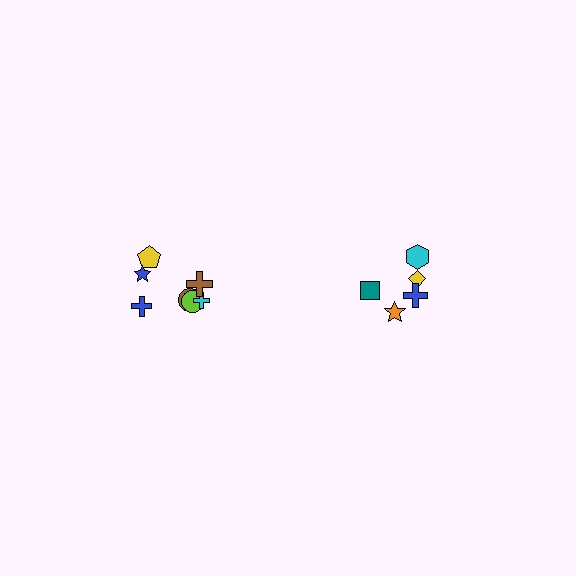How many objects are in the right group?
There are 5 objects.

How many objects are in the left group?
There are 7 objects.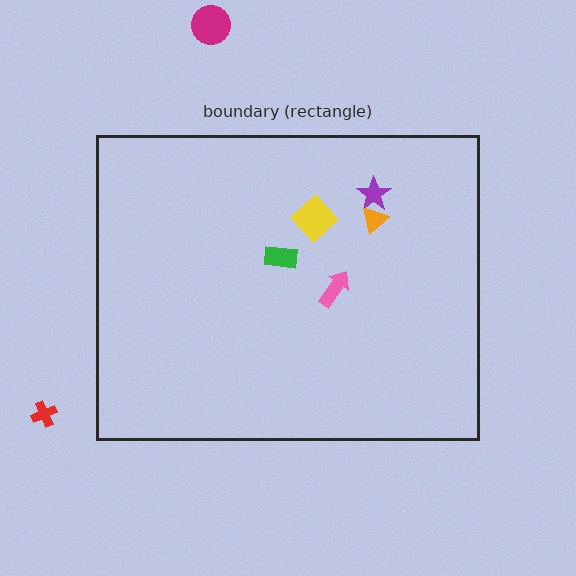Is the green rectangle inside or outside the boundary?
Inside.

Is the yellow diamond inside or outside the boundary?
Inside.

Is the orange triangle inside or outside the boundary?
Inside.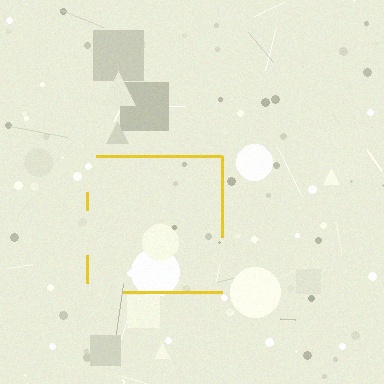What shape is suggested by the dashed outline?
The dashed outline suggests a square.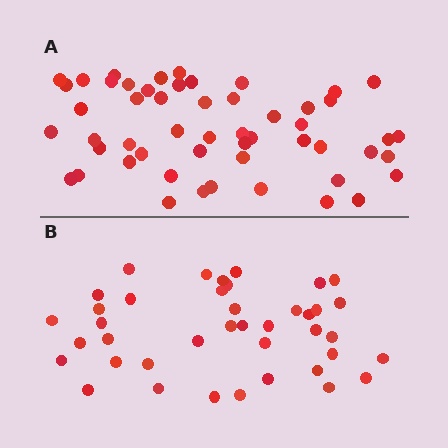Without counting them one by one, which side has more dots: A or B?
Region A (the top region) has more dots.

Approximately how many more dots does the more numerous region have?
Region A has approximately 15 more dots than region B.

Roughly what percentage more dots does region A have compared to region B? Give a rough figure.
About 30% more.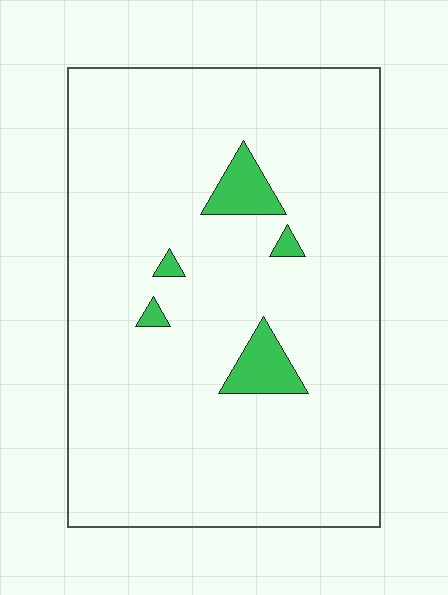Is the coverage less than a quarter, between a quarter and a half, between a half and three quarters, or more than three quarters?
Less than a quarter.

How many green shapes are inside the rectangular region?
5.